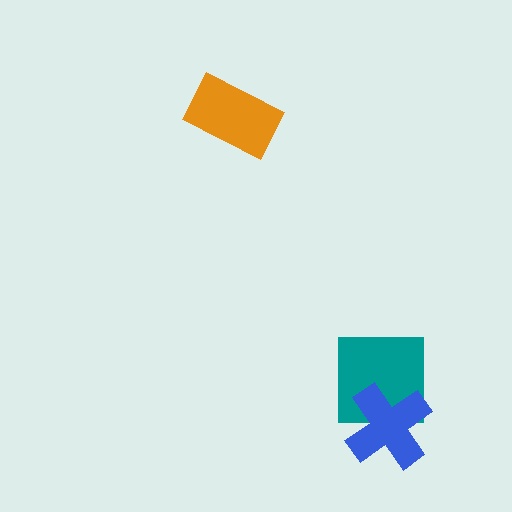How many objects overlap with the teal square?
1 object overlaps with the teal square.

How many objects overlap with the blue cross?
1 object overlaps with the blue cross.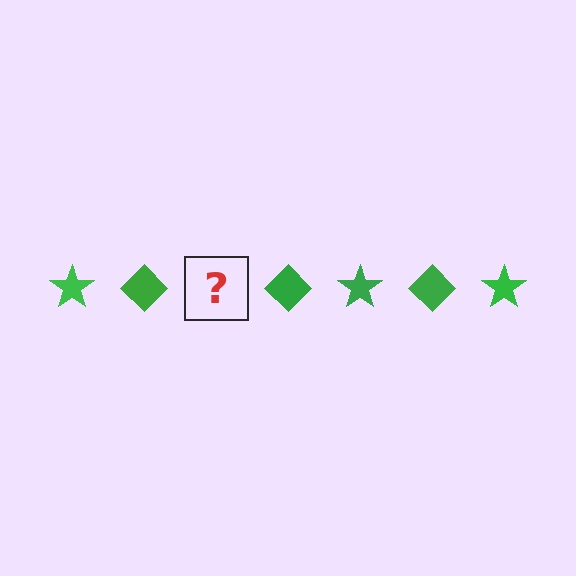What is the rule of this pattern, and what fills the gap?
The rule is that the pattern cycles through star, diamond shapes in green. The gap should be filled with a green star.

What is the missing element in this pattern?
The missing element is a green star.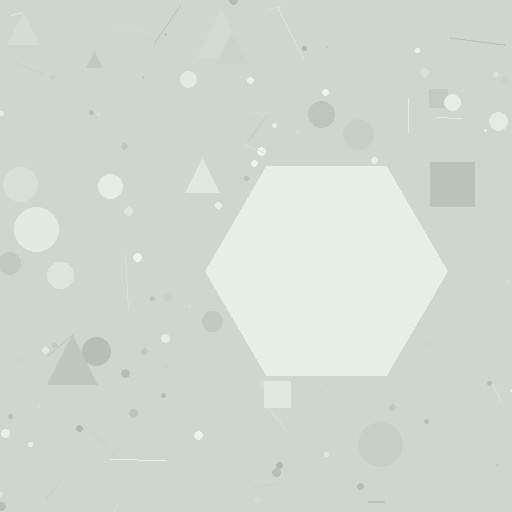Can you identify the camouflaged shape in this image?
The camouflaged shape is a hexagon.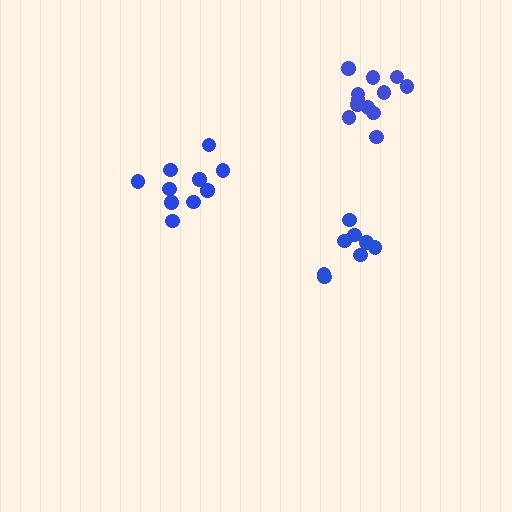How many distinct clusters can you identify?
There are 3 distinct clusters.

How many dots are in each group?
Group 1: 10 dots, Group 2: 8 dots, Group 3: 12 dots (30 total).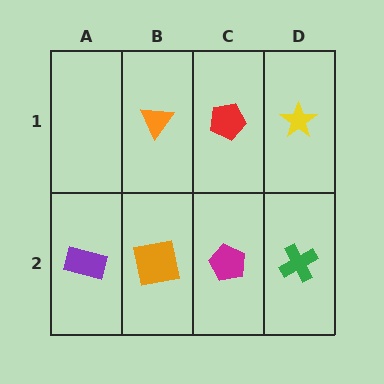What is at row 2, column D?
A green cross.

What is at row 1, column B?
An orange triangle.